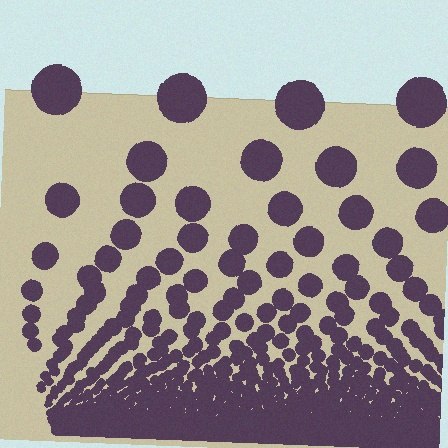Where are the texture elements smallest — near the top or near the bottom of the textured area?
Near the bottom.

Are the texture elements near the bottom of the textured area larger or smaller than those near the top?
Smaller. The gradient is inverted — elements near the bottom are smaller and denser.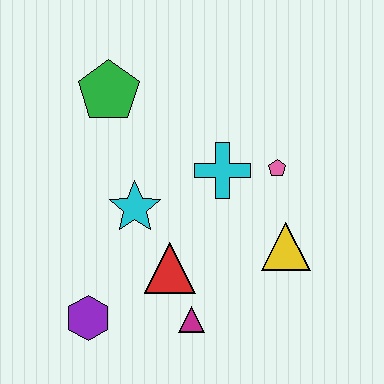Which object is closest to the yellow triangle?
The pink pentagon is closest to the yellow triangle.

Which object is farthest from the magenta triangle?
The green pentagon is farthest from the magenta triangle.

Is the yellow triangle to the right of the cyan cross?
Yes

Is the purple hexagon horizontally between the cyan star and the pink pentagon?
No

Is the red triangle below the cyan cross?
Yes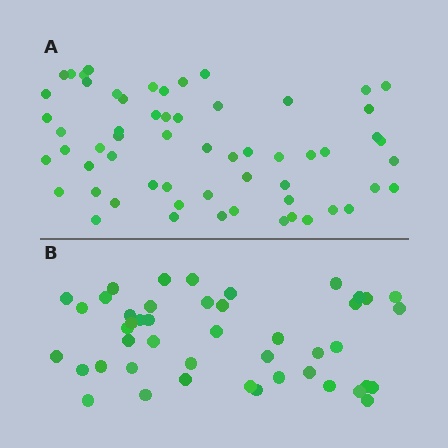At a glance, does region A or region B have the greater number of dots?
Region A (the top region) has more dots.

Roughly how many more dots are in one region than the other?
Region A has approximately 15 more dots than region B.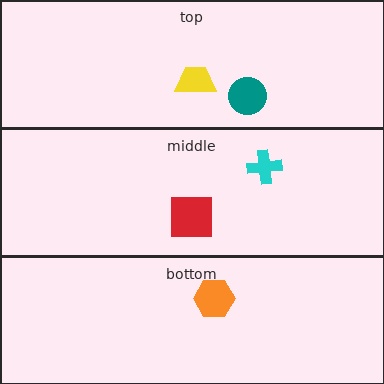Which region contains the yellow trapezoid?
The top region.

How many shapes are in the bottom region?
1.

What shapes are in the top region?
The yellow trapezoid, the teal circle.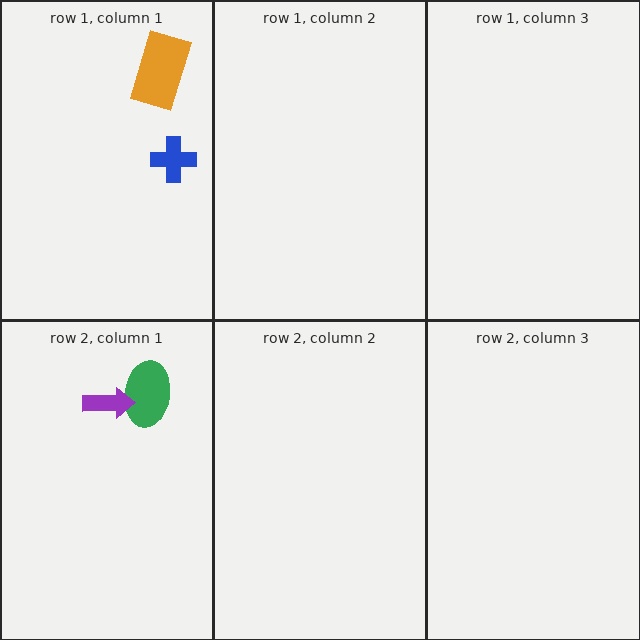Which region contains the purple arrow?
The row 2, column 1 region.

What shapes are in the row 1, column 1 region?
The blue cross, the orange rectangle.